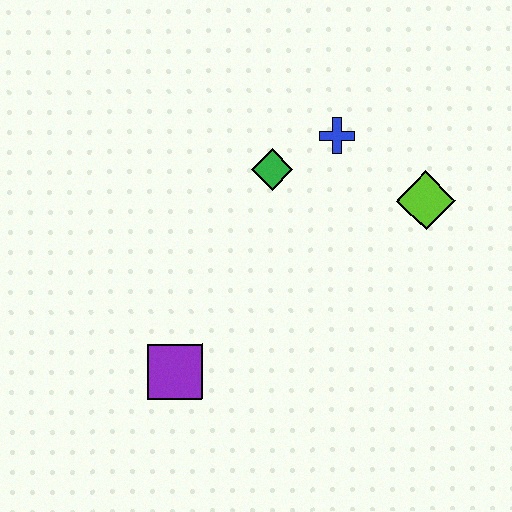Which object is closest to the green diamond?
The blue cross is closest to the green diamond.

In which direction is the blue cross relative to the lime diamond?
The blue cross is to the left of the lime diamond.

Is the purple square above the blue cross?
No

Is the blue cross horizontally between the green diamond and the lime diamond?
Yes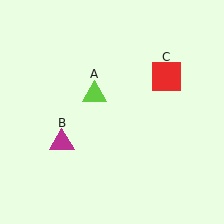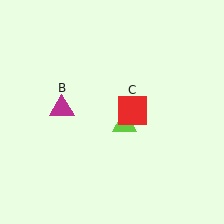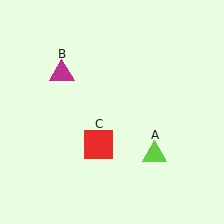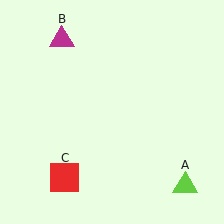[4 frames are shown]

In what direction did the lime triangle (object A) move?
The lime triangle (object A) moved down and to the right.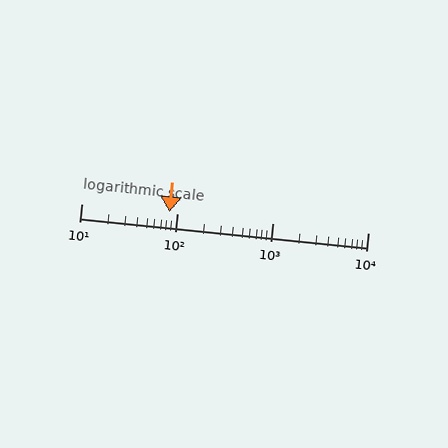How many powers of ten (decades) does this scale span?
The scale spans 3 decades, from 10 to 10000.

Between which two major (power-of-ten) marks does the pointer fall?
The pointer is between 10 and 100.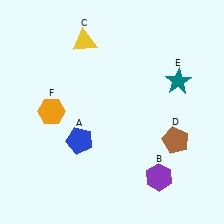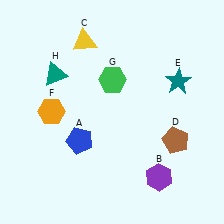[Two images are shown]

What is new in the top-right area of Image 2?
A green hexagon (G) was added in the top-right area of Image 2.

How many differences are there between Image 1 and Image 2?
There are 2 differences between the two images.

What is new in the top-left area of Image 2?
A teal triangle (H) was added in the top-left area of Image 2.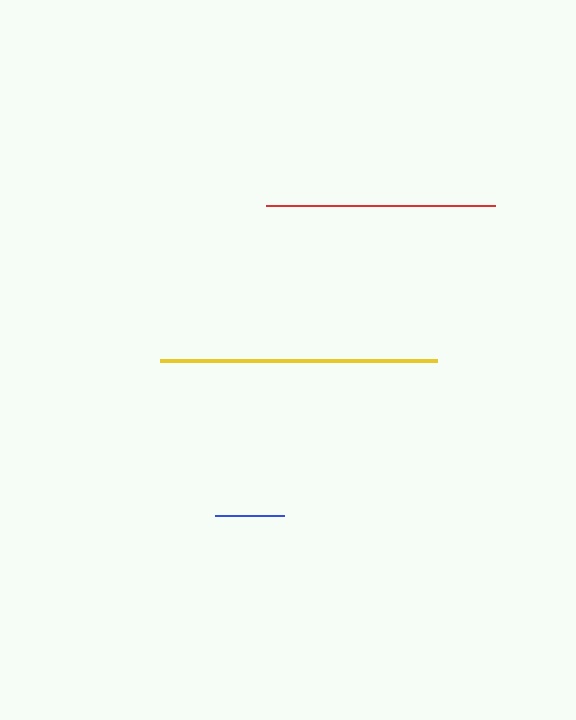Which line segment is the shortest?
The blue line is the shortest at approximately 69 pixels.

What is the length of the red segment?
The red segment is approximately 228 pixels long.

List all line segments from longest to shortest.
From longest to shortest: yellow, red, blue.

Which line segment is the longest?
The yellow line is the longest at approximately 277 pixels.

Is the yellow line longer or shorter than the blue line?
The yellow line is longer than the blue line.